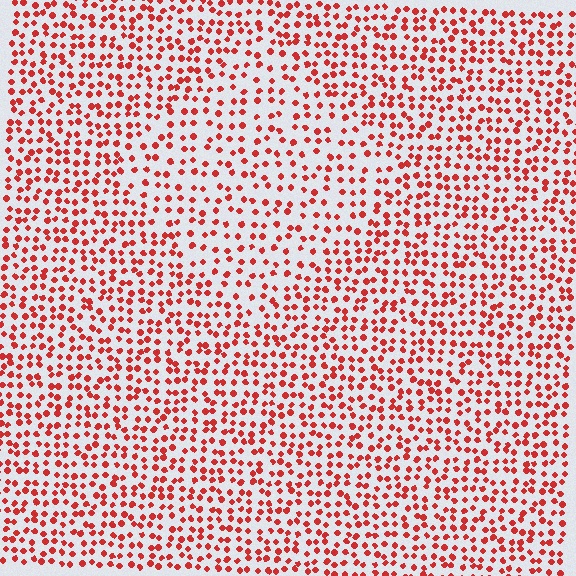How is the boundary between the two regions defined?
The boundary is defined by a change in element density (approximately 1.6x ratio). All elements are the same color, size, and shape.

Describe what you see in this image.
The image contains small red elements arranged at two different densities. A diamond-shaped region is visible where the elements are less densely packed than the surrounding area.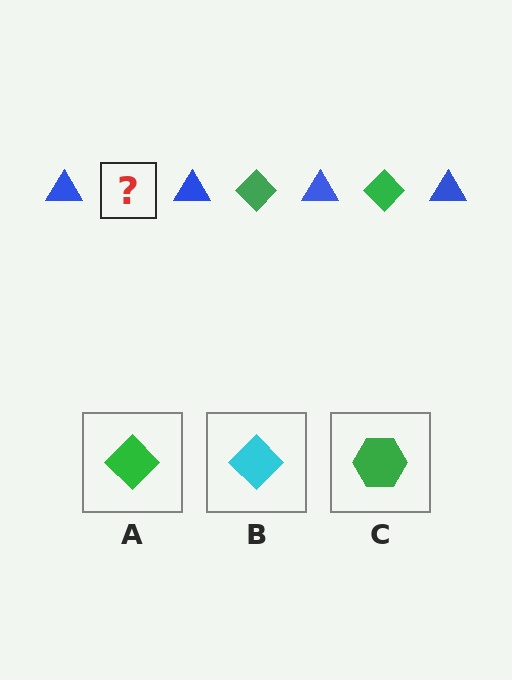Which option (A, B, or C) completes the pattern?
A.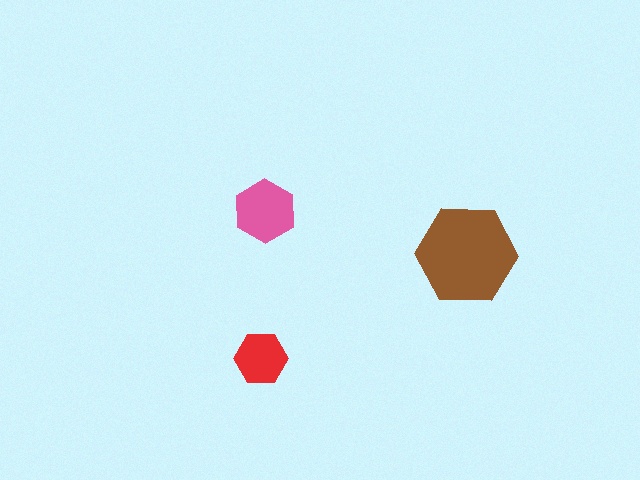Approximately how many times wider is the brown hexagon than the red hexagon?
About 2 times wider.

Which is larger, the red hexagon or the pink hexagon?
The pink one.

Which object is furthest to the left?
The red hexagon is leftmost.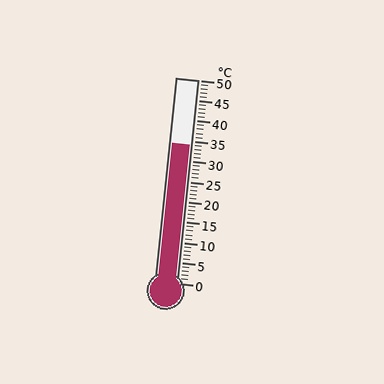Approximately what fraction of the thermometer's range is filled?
The thermometer is filled to approximately 70% of its range.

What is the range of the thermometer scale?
The thermometer scale ranges from 0°C to 50°C.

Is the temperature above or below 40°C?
The temperature is below 40°C.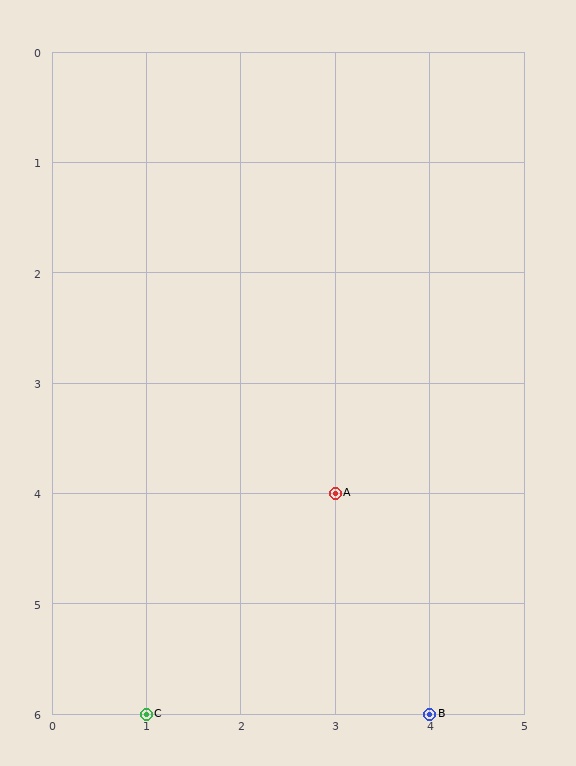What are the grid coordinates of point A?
Point A is at grid coordinates (3, 4).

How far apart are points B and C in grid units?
Points B and C are 3 columns apart.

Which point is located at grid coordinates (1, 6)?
Point C is at (1, 6).